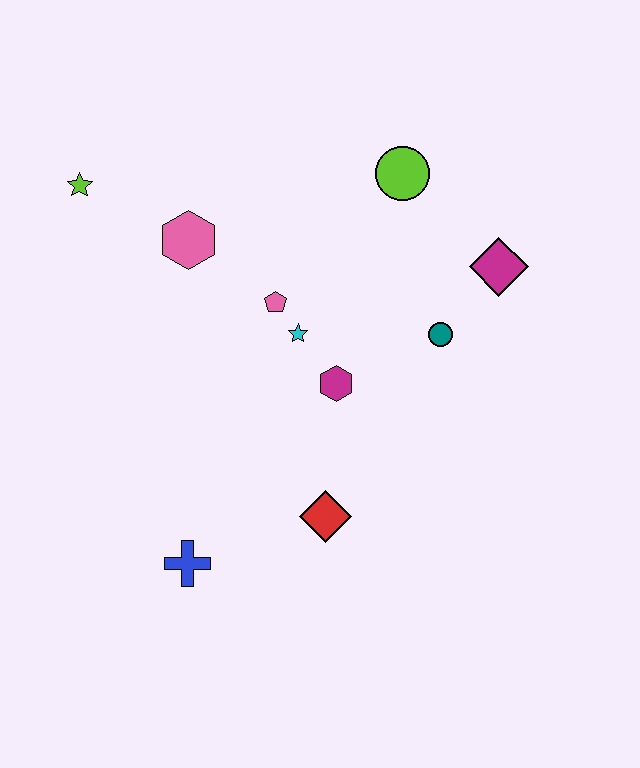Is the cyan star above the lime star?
No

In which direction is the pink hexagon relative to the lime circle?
The pink hexagon is to the left of the lime circle.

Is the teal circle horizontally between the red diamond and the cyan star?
No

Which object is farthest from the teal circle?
The lime star is farthest from the teal circle.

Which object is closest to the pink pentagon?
The cyan star is closest to the pink pentagon.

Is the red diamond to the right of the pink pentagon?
Yes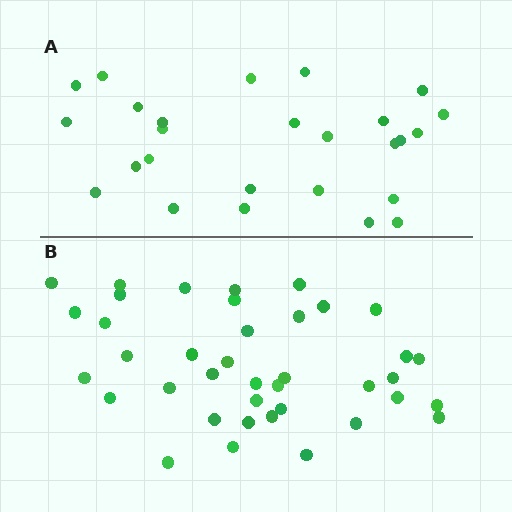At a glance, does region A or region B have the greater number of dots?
Region B (the bottom region) has more dots.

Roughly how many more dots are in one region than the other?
Region B has approximately 15 more dots than region A.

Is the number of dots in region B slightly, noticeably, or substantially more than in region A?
Region B has substantially more. The ratio is roughly 1.5 to 1.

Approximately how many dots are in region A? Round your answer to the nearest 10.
About 30 dots. (The exact count is 26, which rounds to 30.)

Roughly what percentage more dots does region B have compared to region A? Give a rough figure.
About 50% more.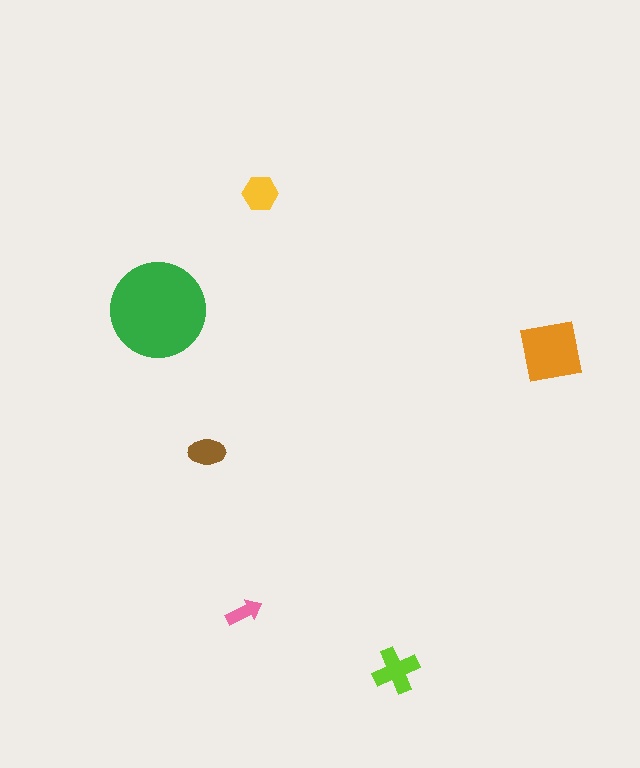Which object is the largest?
The green circle.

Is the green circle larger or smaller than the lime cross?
Larger.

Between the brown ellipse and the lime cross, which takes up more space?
The lime cross.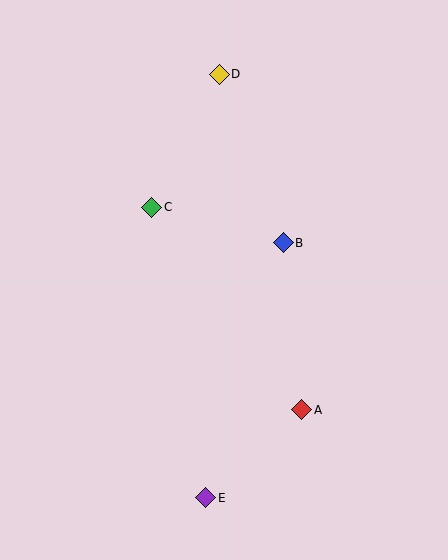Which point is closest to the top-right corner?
Point D is closest to the top-right corner.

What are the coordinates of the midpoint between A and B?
The midpoint between A and B is at (293, 326).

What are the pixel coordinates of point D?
Point D is at (219, 74).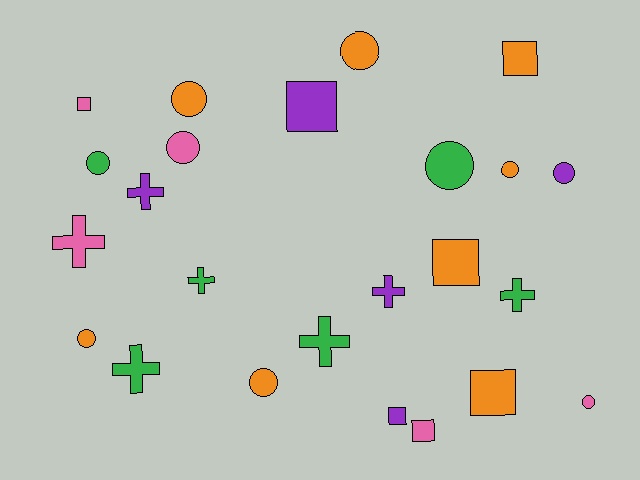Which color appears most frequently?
Orange, with 8 objects.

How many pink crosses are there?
There is 1 pink cross.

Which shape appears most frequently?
Circle, with 10 objects.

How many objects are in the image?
There are 24 objects.